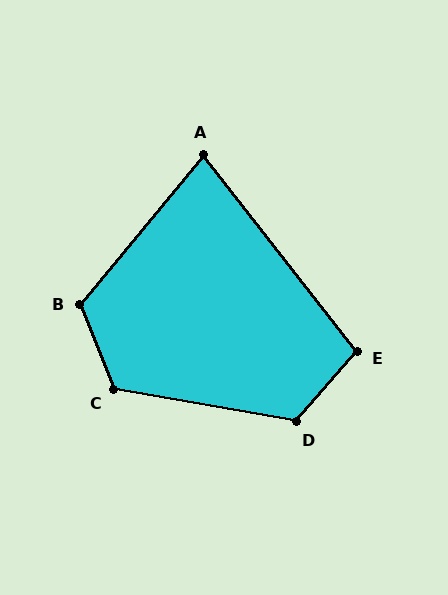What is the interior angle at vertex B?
Approximately 119 degrees (obtuse).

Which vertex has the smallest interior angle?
A, at approximately 78 degrees.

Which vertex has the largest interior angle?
C, at approximately 121 degrees.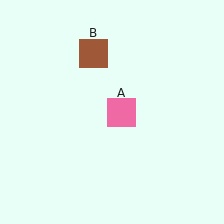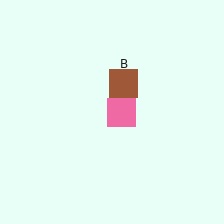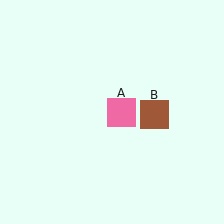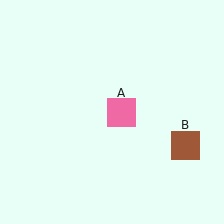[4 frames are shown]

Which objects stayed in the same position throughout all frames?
Pink square (object A) remained stationary.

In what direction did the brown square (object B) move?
The brown square (object B) moved down and to the right.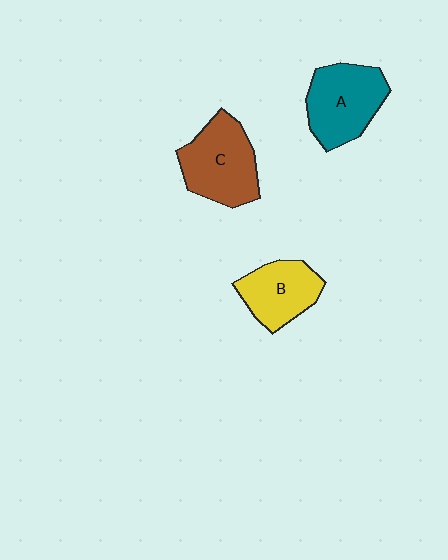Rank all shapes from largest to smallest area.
From largest to smallest: C (brown), A (teal), B (yellow).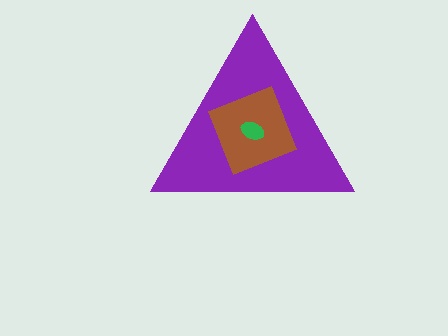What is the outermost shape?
The purple triangle.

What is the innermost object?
The green ellipse.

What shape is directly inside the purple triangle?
The brown diamond.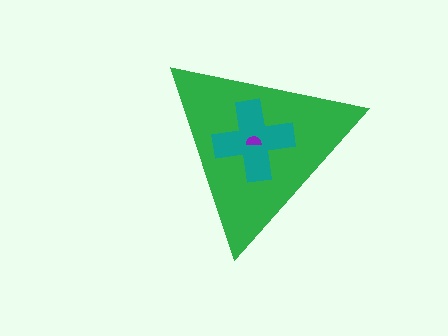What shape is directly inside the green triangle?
The teal cross.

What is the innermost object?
The purple semicircle.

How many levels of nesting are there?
3.